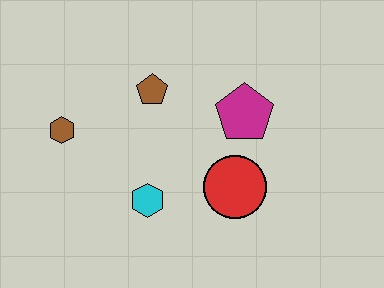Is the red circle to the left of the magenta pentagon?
Yes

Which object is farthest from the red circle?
The brown hexagon is farthest from the red circle.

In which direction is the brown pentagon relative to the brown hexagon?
The brown pentagon is to the right of the brown hexagon.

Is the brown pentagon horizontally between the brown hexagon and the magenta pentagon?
Yes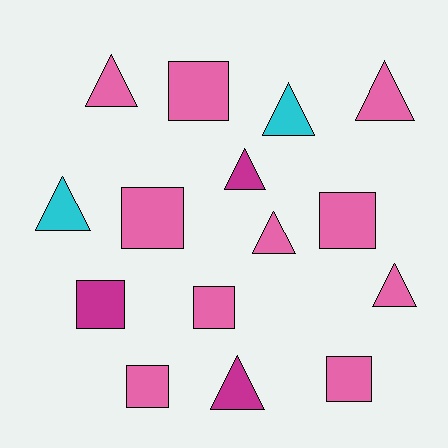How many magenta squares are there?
There is 1 magenta square.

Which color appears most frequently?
Pink, with 10 objects.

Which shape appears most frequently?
Triangle, with 8 objects.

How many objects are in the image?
There are 15 objects.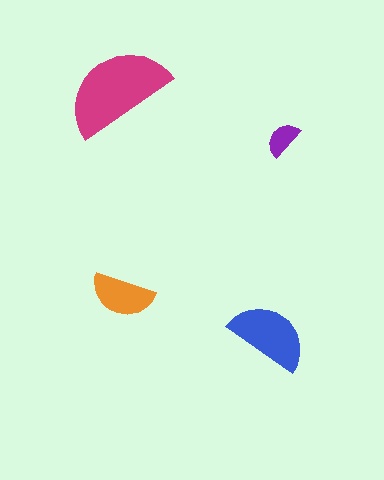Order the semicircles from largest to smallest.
the magenta one, the blue one, the orange one, the purple one.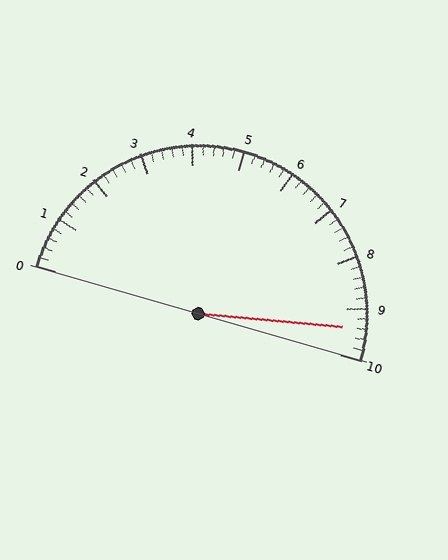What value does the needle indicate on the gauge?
The needle indicates approximately 9.4.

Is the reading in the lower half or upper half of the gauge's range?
The reading is in the upper half of the range (0 to 10).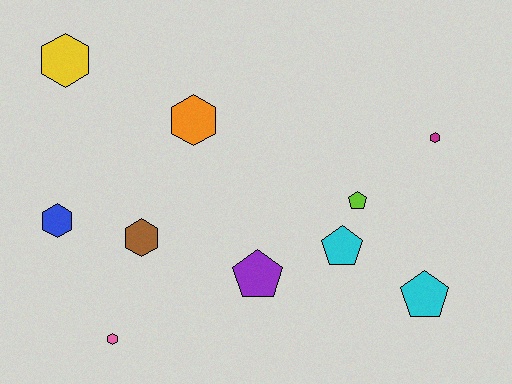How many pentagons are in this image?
There are 4 pentagons.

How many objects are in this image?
There are 10 objects.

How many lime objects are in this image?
There is 1 lime object.